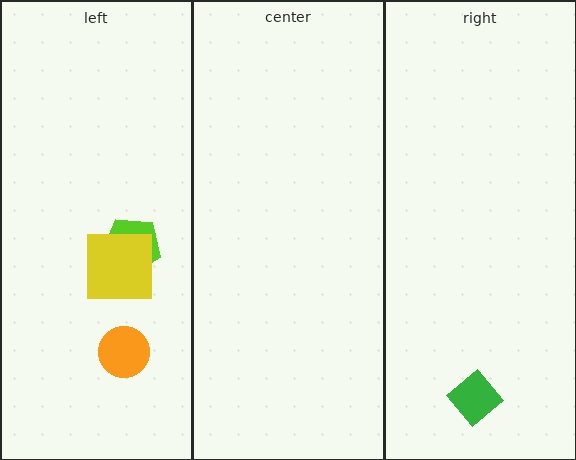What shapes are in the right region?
The green diamond.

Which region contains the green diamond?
The right region.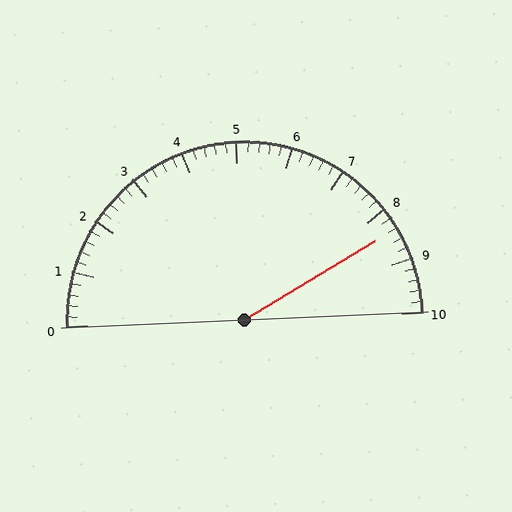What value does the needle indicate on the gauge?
The needle indicates approximately 8.4.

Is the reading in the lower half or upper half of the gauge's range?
The reading is in the upper half of the range (0 to 10).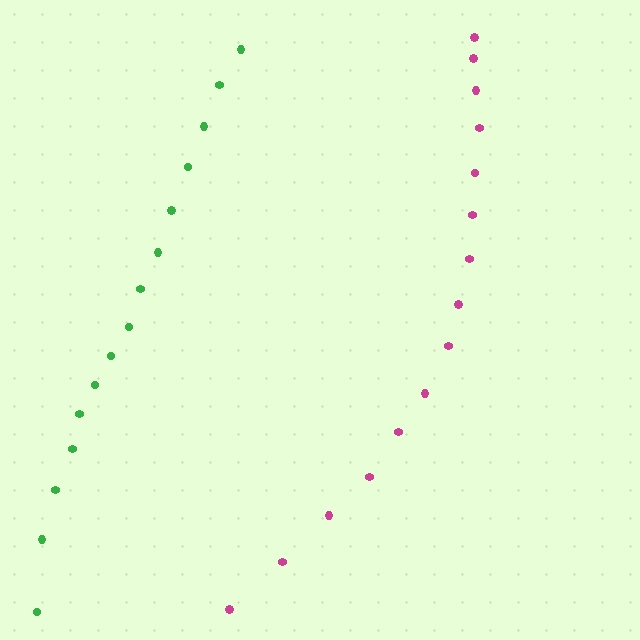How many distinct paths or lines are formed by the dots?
There are 2 distinct paths.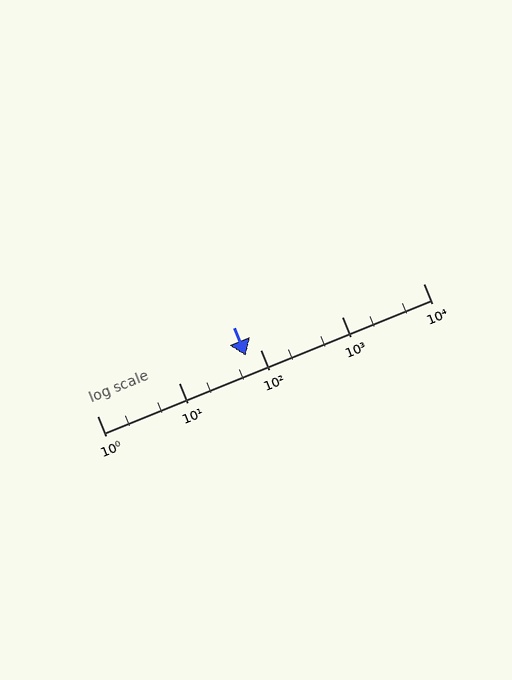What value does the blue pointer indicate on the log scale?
The pointer indicates approximately 67.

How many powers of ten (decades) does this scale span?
The scale spans 4 decades, from 1 to 10000.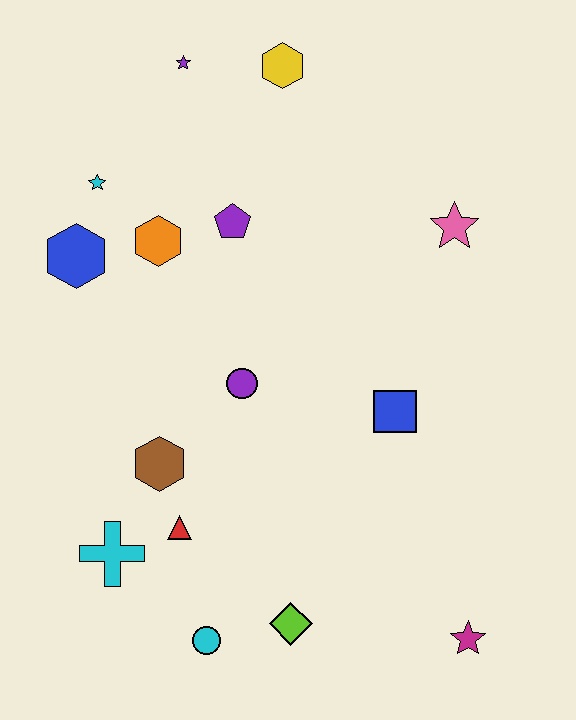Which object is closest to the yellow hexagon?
The purple star is closest to the yellow hexagon.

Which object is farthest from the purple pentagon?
The magenta star is farthest from the purple pentagon.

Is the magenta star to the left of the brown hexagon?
No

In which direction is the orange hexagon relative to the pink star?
The orange hexagon is to the left of the pink star.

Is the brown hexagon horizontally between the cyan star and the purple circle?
Yes